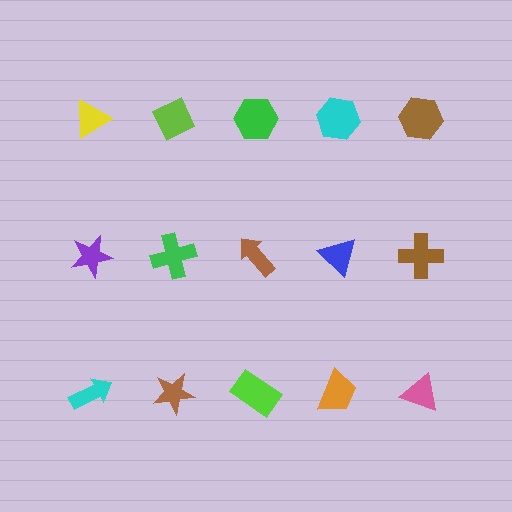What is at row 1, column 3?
A green hexagon.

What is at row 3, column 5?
A pink triangle.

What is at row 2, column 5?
A brown cross.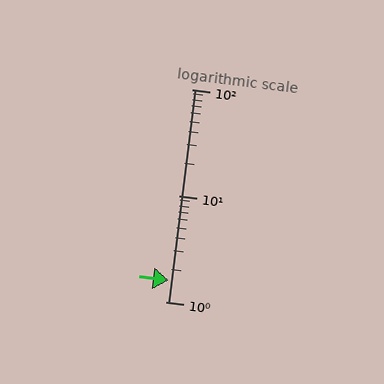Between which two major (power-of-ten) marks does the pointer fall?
The pointer is between 1 and 10.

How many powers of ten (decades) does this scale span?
The scale spans 2 decades, from 1 to 100.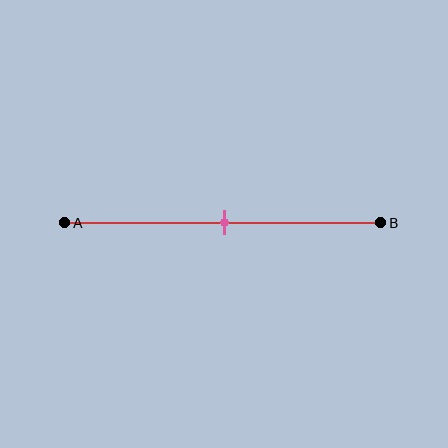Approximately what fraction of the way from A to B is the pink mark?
The pink mark is approximately 50% of the way from A to B.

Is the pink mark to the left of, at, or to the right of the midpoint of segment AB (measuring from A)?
The pink mark is approximately at the midpoint of segment AB.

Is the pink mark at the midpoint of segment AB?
Yes, the mark is approximately at the midpoint.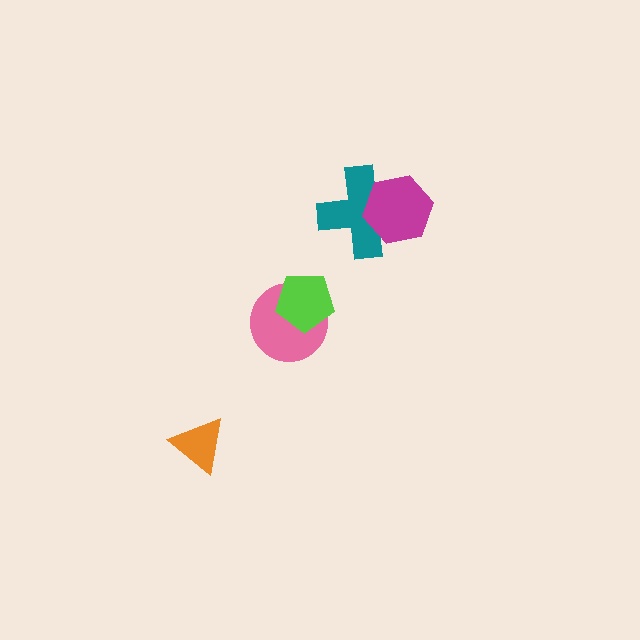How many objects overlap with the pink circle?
1 object overlaps with the pink circle.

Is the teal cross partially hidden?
Yes, it is partially covered by another shape.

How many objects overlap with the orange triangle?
0 objects overlap with the orange triangle.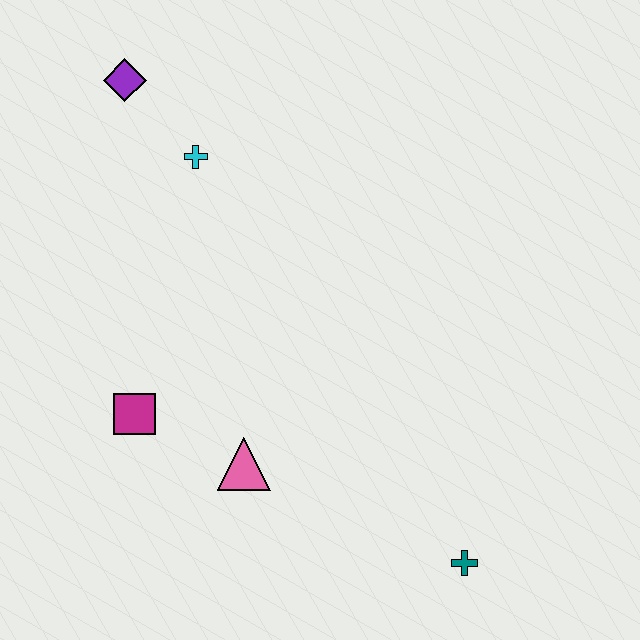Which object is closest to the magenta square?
The pink triangle is closest to the magenta square.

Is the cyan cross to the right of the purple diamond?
Yes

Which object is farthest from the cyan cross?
The teal cross is farthest from the cyan cross.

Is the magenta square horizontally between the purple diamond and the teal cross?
Yes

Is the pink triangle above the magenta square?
No